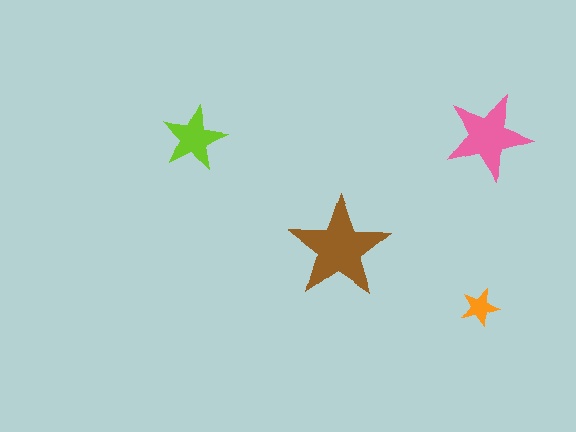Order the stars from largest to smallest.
the brown one, the pink one, the lime one, the orange one.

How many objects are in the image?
There are 4 objects in the image.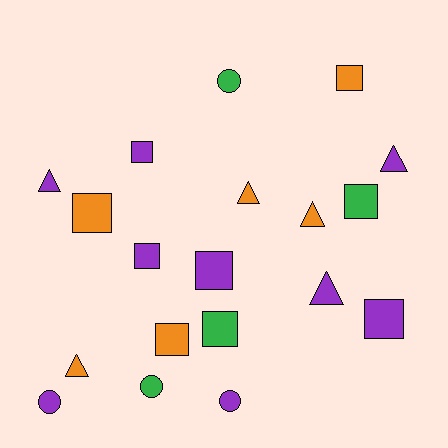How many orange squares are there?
There are 3 orange squares.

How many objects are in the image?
There are 19 objects.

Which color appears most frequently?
Purple, with 9 objects.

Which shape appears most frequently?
Square, with 9 objects.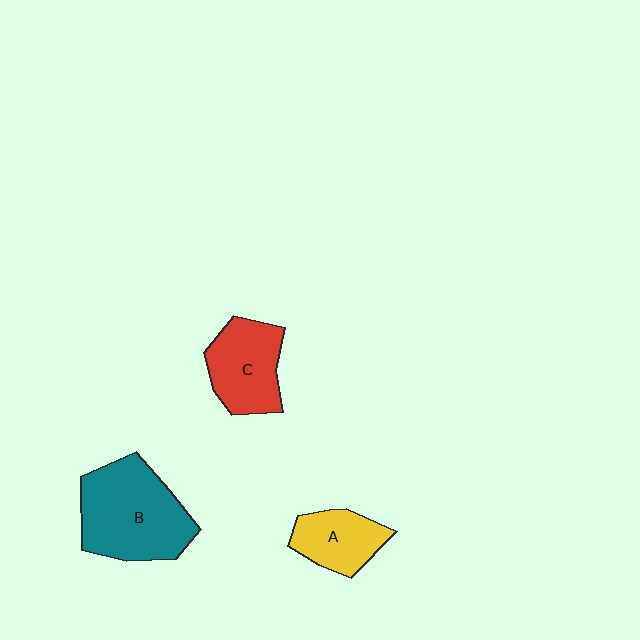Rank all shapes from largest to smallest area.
From largest to smallest: B (teal), C (red), A (yellow).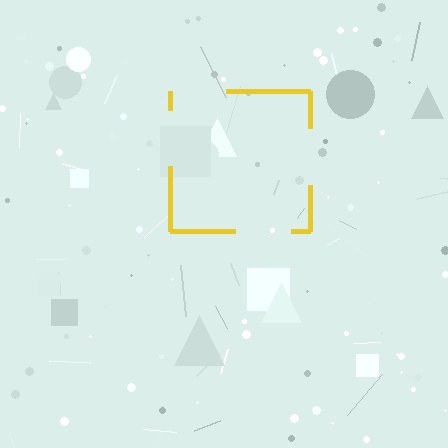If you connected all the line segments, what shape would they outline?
They would outline a square.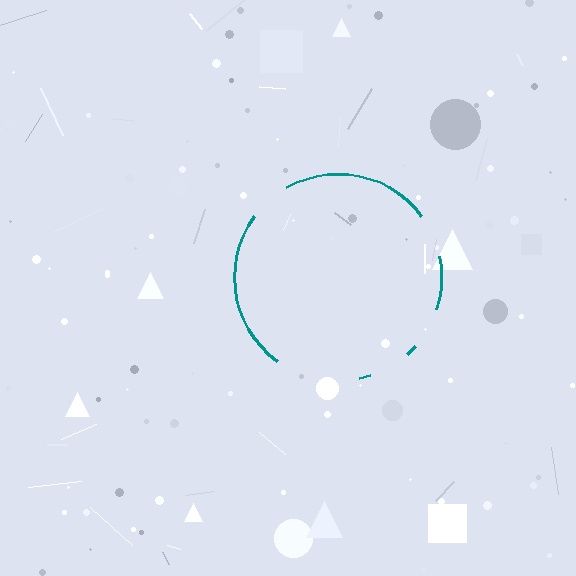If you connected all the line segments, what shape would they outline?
They would outline a circle.